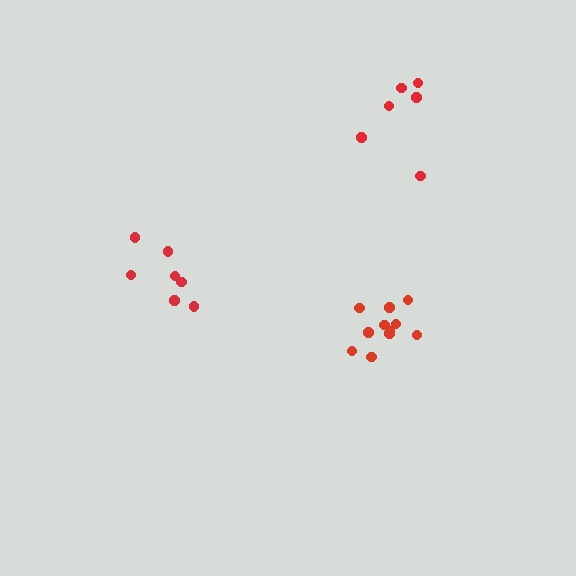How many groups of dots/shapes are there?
There are 3 groups.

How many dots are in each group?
Group 1: 11 dots, Group 2: 6 dots, Group 3: 7 dots (24 total).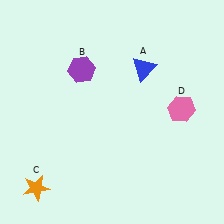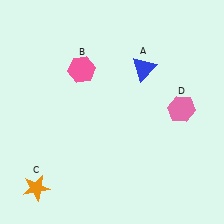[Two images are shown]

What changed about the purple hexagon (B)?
In Image 1, B is purple. In Image 2, it changed to pink.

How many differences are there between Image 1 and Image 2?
There is 1 difference between the two images.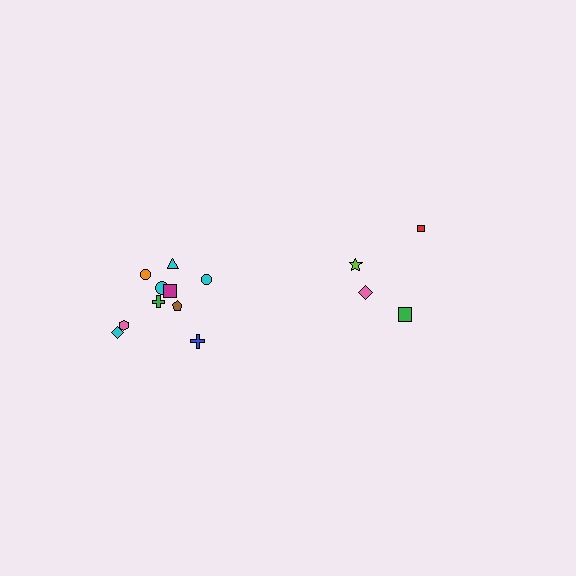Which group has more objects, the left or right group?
The left group.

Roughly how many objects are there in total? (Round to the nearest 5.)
Roughly 15 objects in total.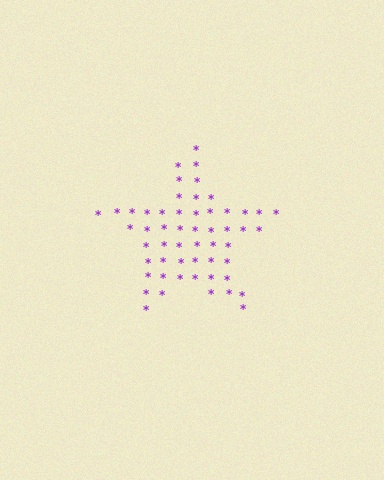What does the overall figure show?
The overall figure shows a star.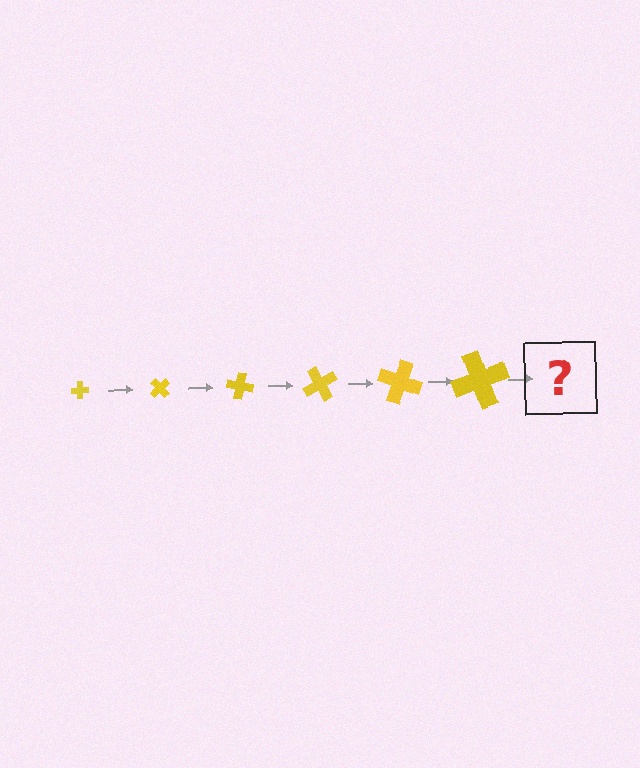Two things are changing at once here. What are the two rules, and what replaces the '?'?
The two rules are that the cross grows larger each step and it rotates 50 degrees each step. The '?' should be a cross, larger than the previous one and rotated 300 degrees from the start.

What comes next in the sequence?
The next element should be a cross, larger than the previous one and rotated 300 degrees from the start.